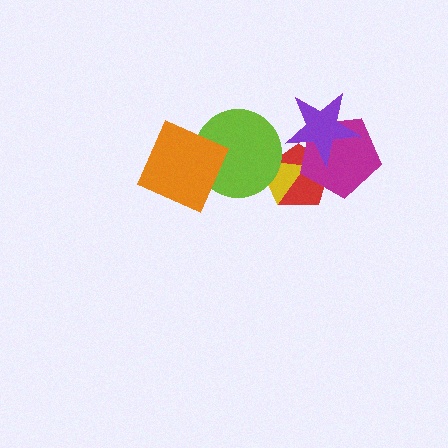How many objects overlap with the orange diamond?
1 object overlaps with the orange diamond.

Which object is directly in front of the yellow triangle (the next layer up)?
The lime circle is directly in front of the yellow triangle.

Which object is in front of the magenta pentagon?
The purple star is in front of the magenta pentagon.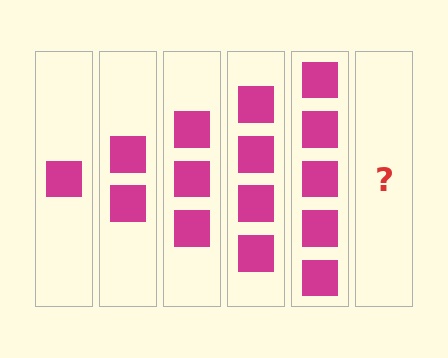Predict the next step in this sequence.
The next step is 6 squares.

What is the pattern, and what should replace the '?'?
The pattern is that each step adds one more square. The '?' should be 6 squares.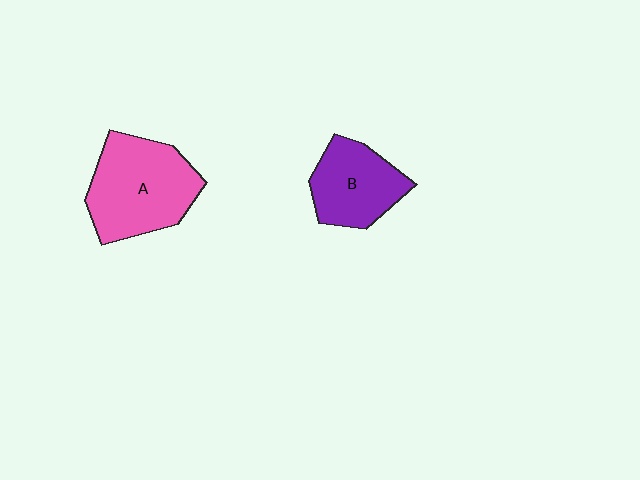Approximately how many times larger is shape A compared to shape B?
Approximately 1.4 times.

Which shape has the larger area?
Shape A (pink).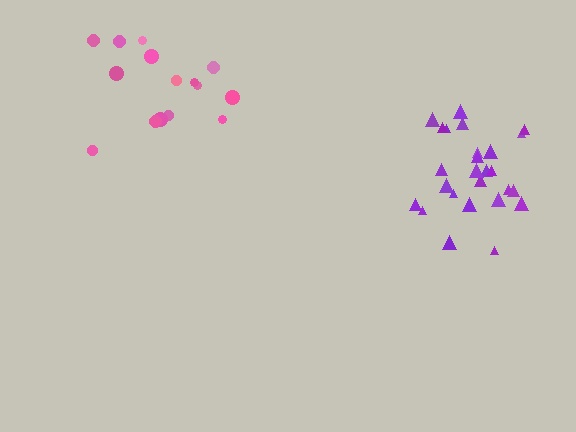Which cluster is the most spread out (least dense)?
Pink.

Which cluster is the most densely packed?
Purple.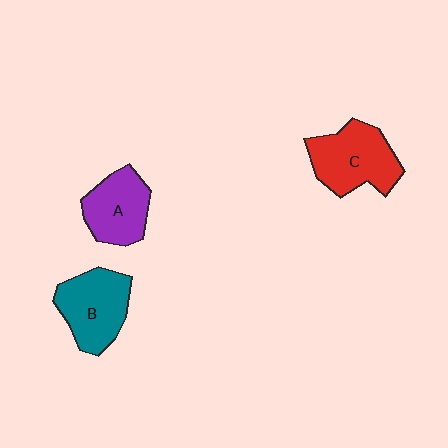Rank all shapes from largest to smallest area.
From largest to smallest: C (red), B (teal), A (purple).